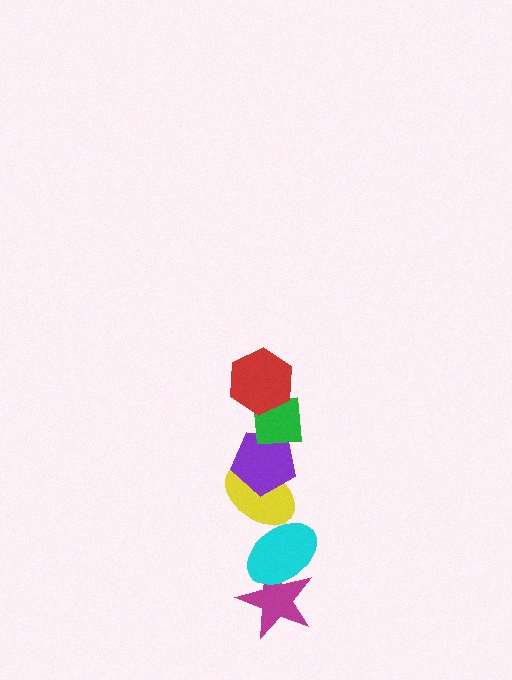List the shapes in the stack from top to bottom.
From top to bottom: the red hexagon, the green square, the purple pentagon, the yellow ellipse, the cyan ellipse, the magenta star.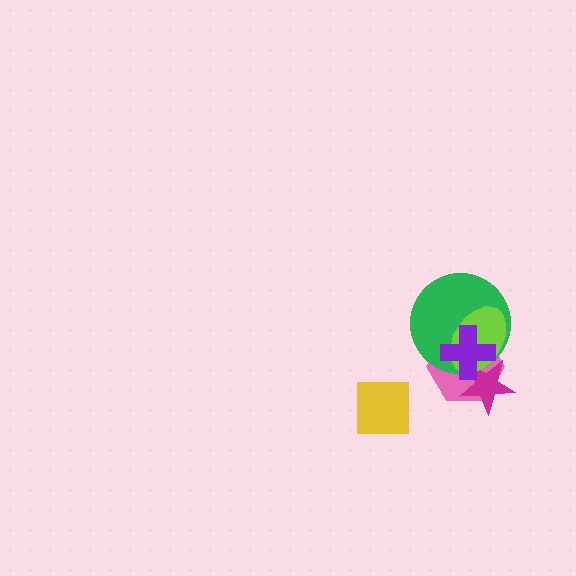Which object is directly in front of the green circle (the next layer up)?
The lime ellipse is directly in front of the green circle.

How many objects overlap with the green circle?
4 objects overlap with the green circle.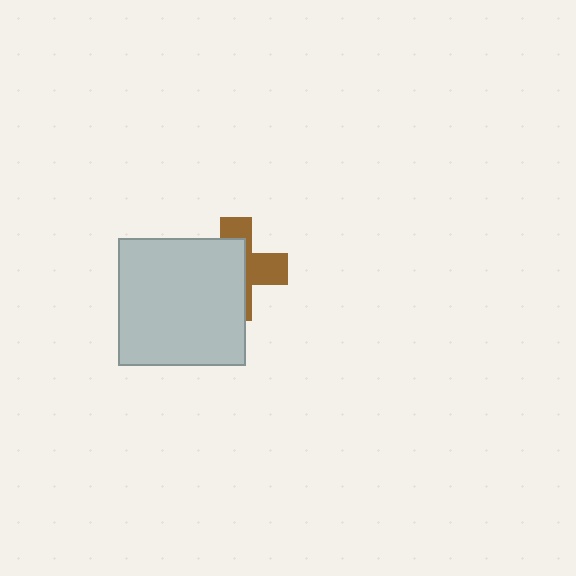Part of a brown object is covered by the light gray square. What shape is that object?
It is a cross.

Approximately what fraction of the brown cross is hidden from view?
Roughly 59% of the brown cross is hidden behind the light gray square.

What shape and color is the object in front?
The object in front is a light gray square.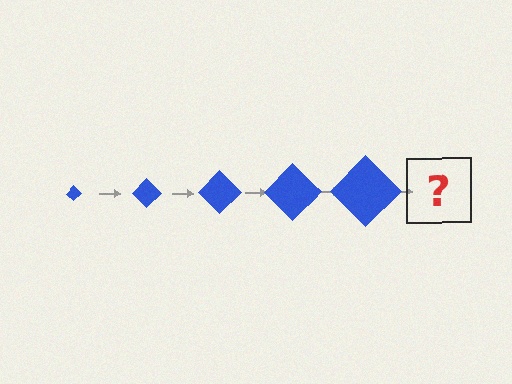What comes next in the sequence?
The next element should be a blue diamond, larger than the previous one.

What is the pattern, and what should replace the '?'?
The pattern is that the diamond gets progressively larger each step. The '?' should be a blue diamond, larger than the previous one.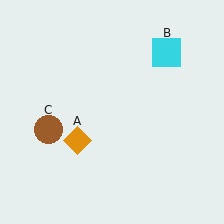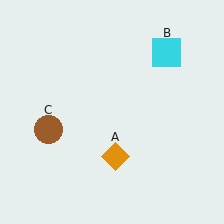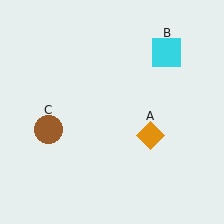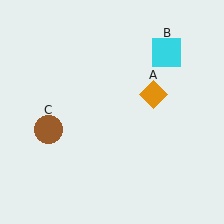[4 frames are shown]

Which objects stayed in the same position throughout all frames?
Cyan square (object B) and brown circle (object C) remained stationary.